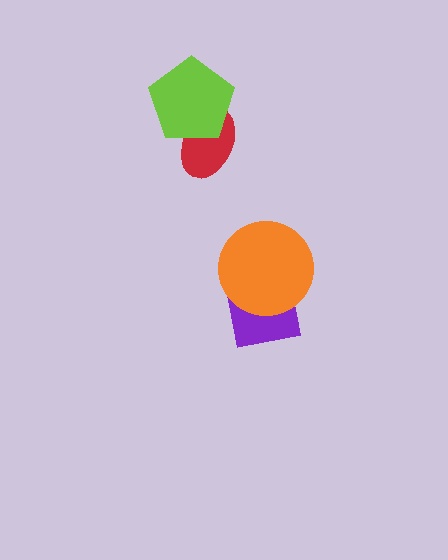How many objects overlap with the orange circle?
1 object overlaps with the orange circle.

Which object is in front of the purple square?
The orange circle is in front of the purple square.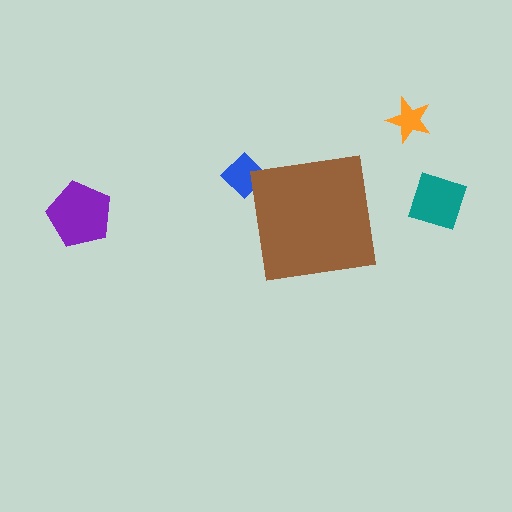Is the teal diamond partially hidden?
No, the teal diamond is fully visible.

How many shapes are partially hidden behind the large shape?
1 shape is partially hidden.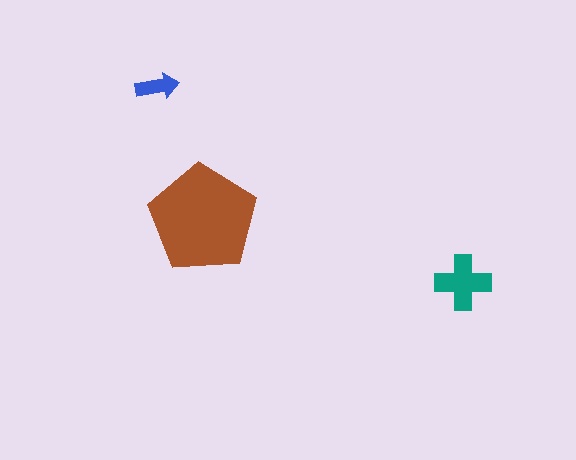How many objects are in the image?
There are 3 objects in the image.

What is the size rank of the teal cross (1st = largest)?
2nd.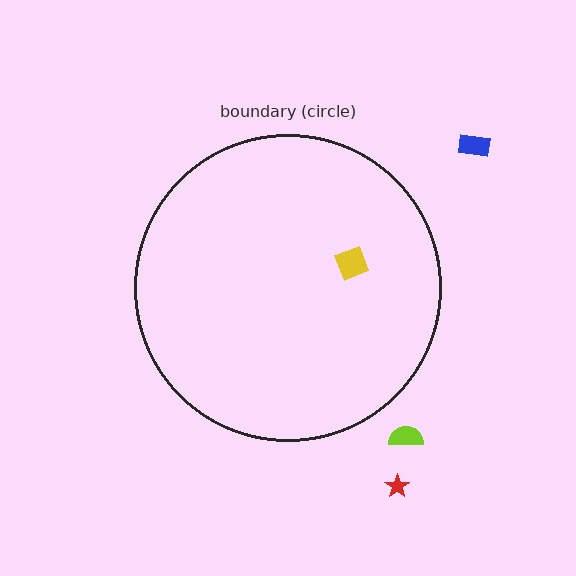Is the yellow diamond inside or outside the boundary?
Inside.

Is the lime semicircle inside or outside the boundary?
Outside.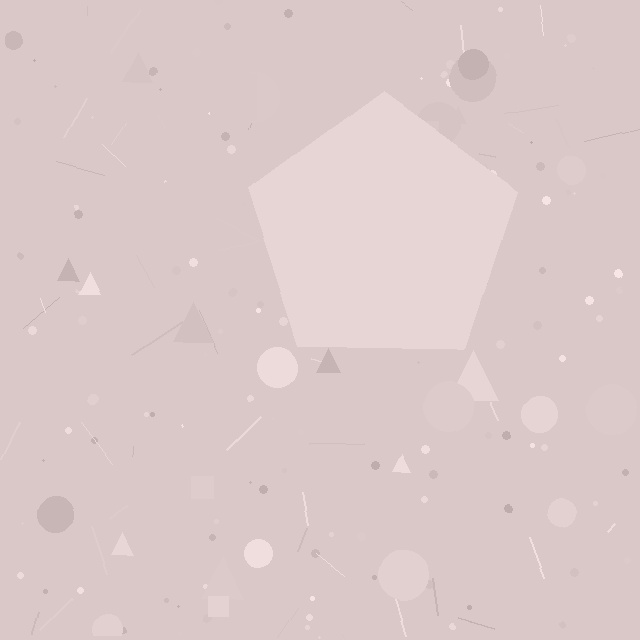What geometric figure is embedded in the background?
A pentagon is embedded in the background.